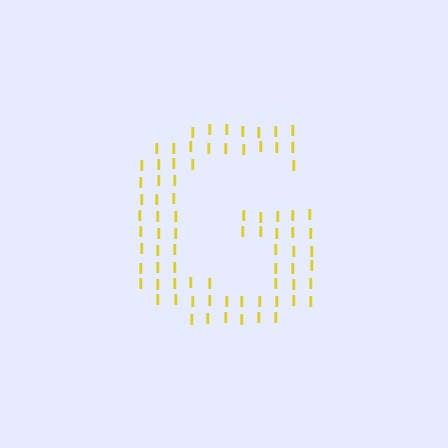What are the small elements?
The small elements are letter I's.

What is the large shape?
The large shape is the letter G.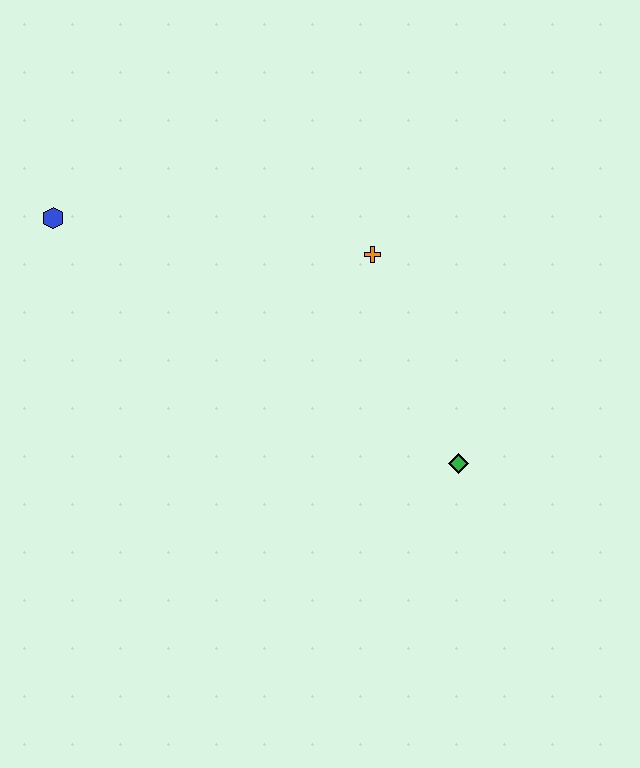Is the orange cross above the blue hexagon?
No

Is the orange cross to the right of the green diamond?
No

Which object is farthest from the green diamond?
The blue hexagon is farthest from the green diamond.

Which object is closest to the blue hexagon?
The orange cross is closest to the blue hexagon.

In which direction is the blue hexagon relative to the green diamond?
The blue hexagon is to the left of the green diamond.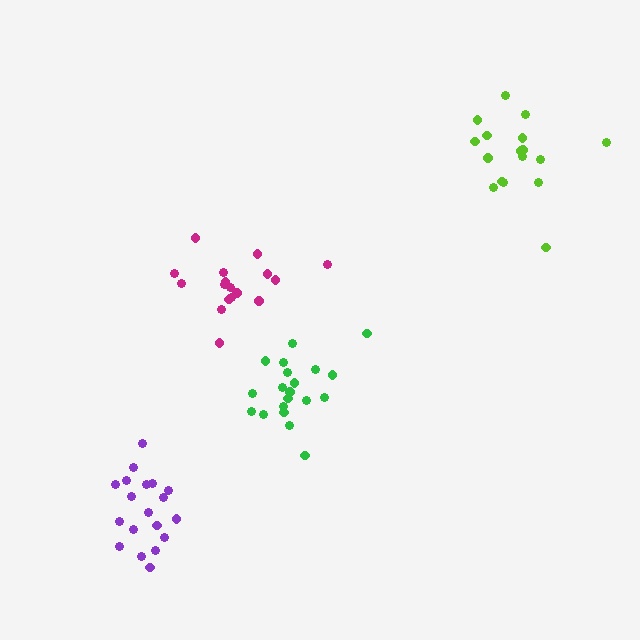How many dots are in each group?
Group 1: 19 dots, Group 2: 17 dots, Group 3: 20 dots, Group 4: 17 dots (73 total).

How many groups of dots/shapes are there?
There are 4 groups.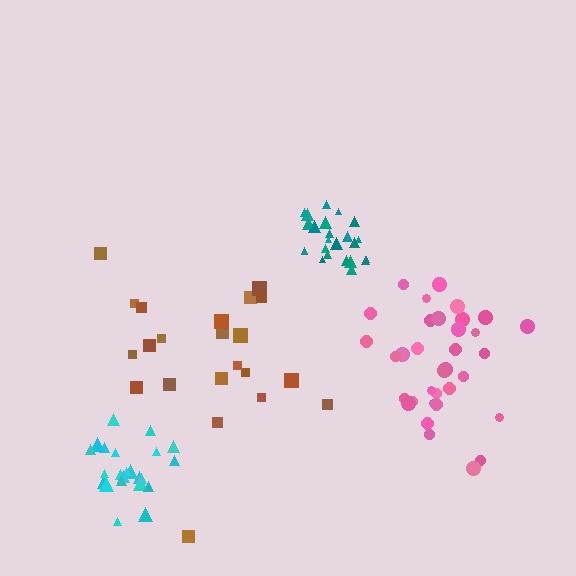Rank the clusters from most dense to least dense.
teal, cyan, pink, brown.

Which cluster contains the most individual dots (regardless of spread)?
Pink (34).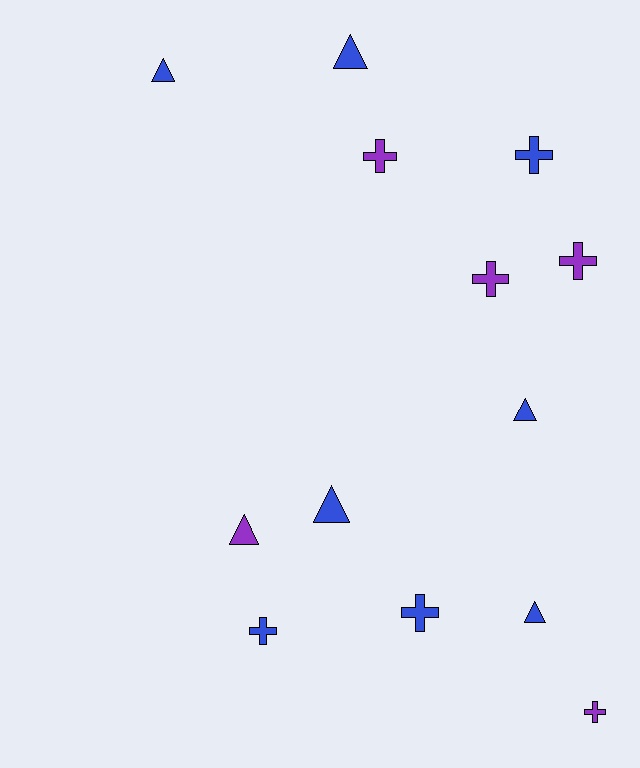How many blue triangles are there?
There are 5 blue triangles.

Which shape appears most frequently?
Cross, with 7 objects.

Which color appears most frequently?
Blue, with 8 objects.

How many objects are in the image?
There are 13 objects.